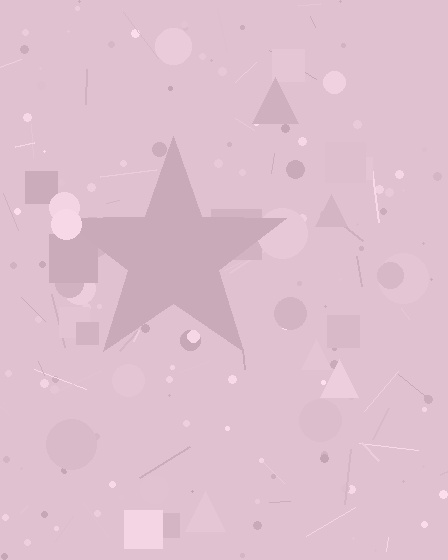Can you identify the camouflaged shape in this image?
The camouflaged shape is a star.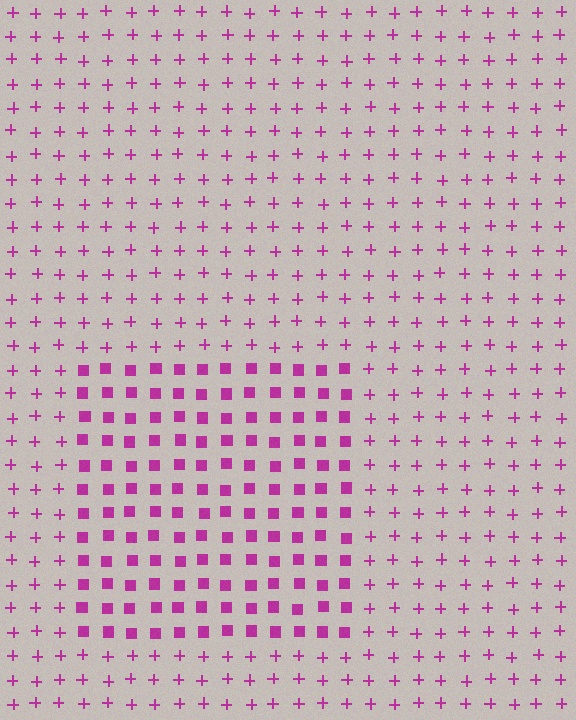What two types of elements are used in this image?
The image uses squares inside the rectangle region and plus signs outside it.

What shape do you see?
I see a rectangle.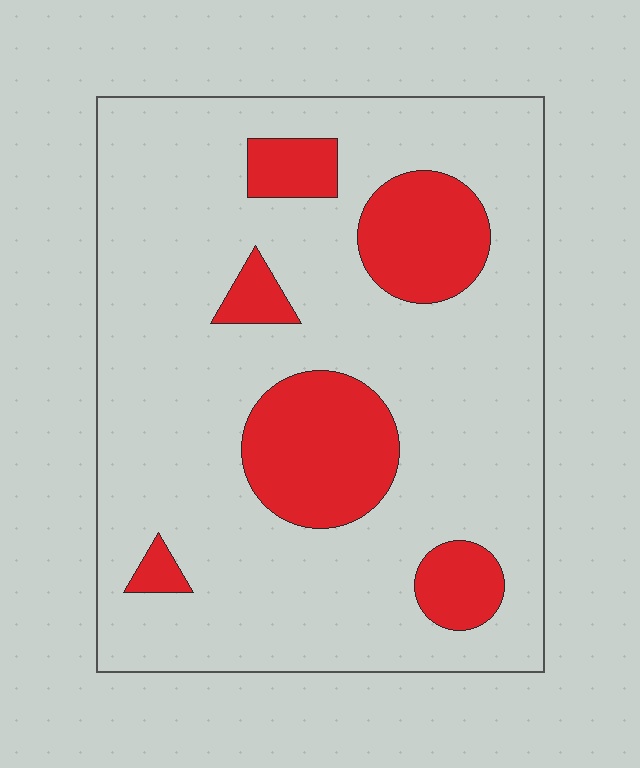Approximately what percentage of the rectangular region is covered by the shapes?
Approximately 20%.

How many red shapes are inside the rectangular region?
6.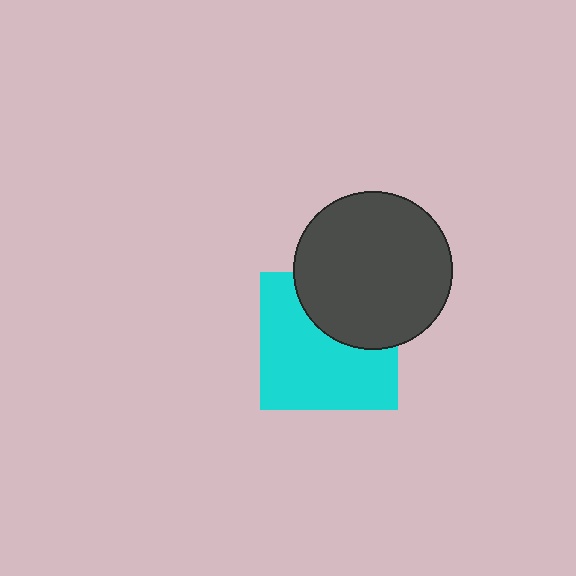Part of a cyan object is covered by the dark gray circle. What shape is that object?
It is a square.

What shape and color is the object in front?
The object in front is a dark gray circle.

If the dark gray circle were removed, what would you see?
You would see the complete cyan square.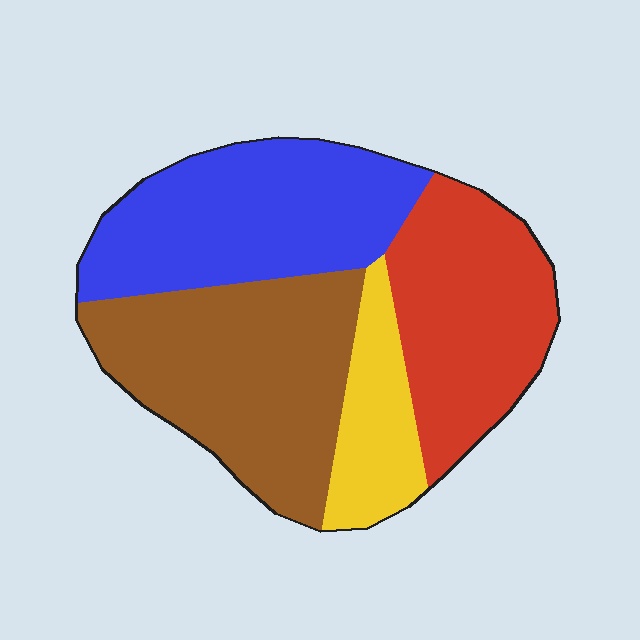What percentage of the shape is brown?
Brown takes up about one third (1/3) of the shape.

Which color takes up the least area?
Yellow, at roughly 10%.